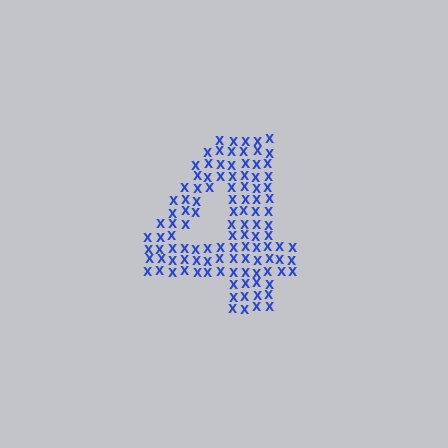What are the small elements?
The small elements are letter X's.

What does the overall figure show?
The overall figure shows the digit 4.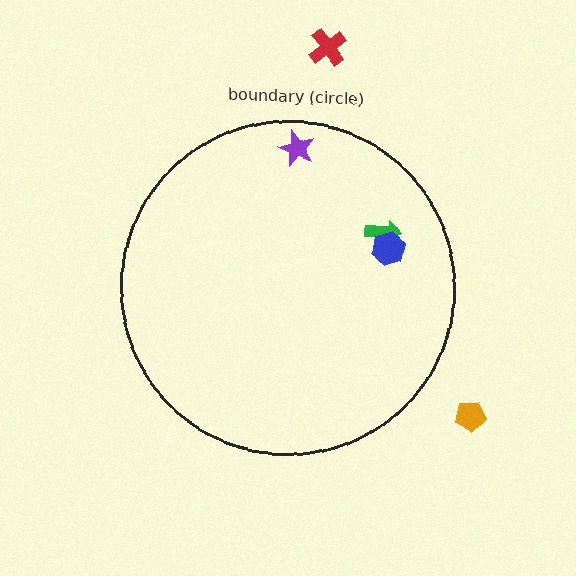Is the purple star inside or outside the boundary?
Inside.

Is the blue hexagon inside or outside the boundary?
Inside.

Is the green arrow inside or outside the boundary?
Inside.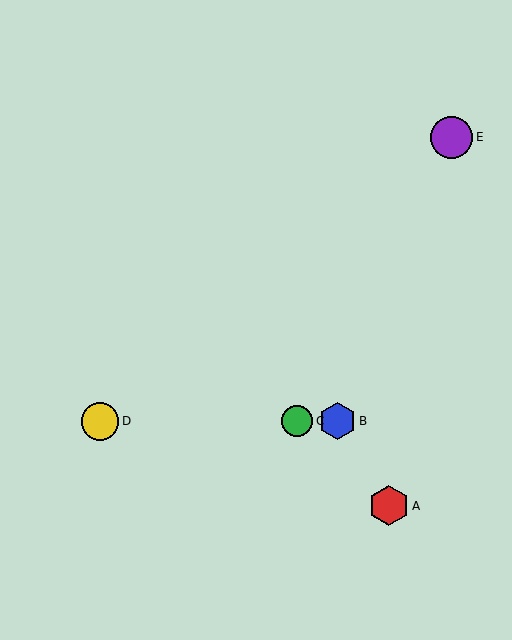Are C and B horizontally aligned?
Yes, both are at y≈421.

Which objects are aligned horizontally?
Objects B, C, D are aligned horizontally.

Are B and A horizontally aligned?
No, B is at y≈421 and A is at y≈506.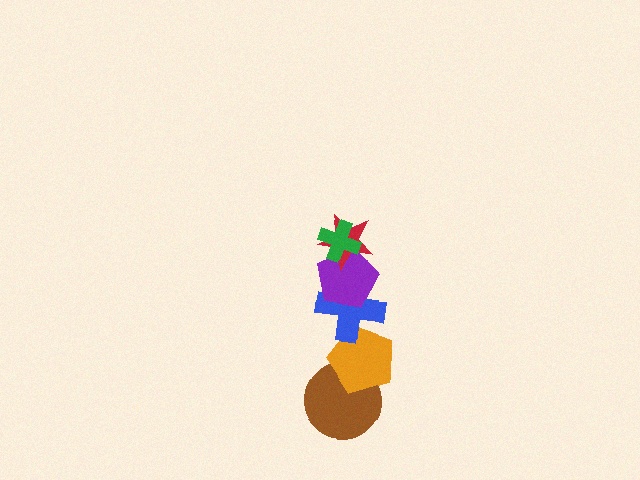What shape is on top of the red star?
The green cross is on top of the red star.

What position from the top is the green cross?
The green cross is 1st from the top.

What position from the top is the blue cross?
The blue cross is 4th from the top.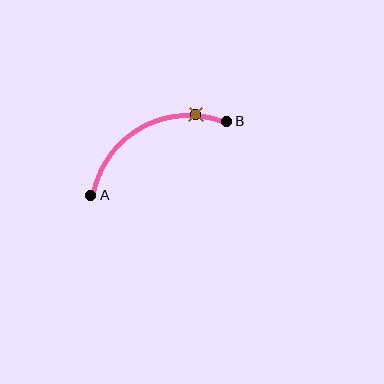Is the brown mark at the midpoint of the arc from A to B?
No. The brown mark lies on the arc but is closer to endpoint B. The arc midpoint would be at the point on the curve equidistant along the arc from both A and B.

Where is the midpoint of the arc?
The arc midpoint is the point on the curve farthest from the straight line joining A and B. It sits above that line.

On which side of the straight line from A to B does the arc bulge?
The arc bulges above the straight line connecting A and B.